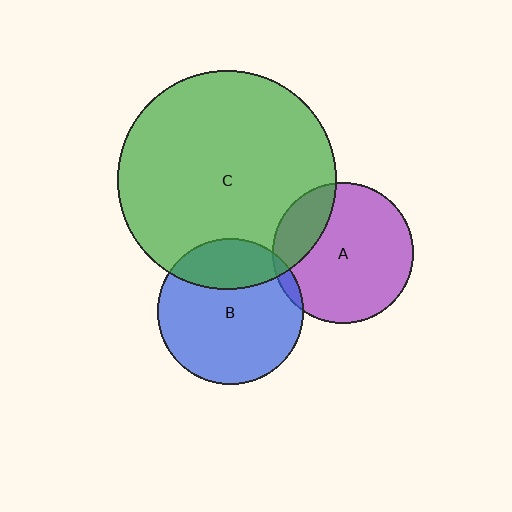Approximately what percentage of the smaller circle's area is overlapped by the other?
Approximately 5%.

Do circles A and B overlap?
Yes.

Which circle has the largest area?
Circle C (green).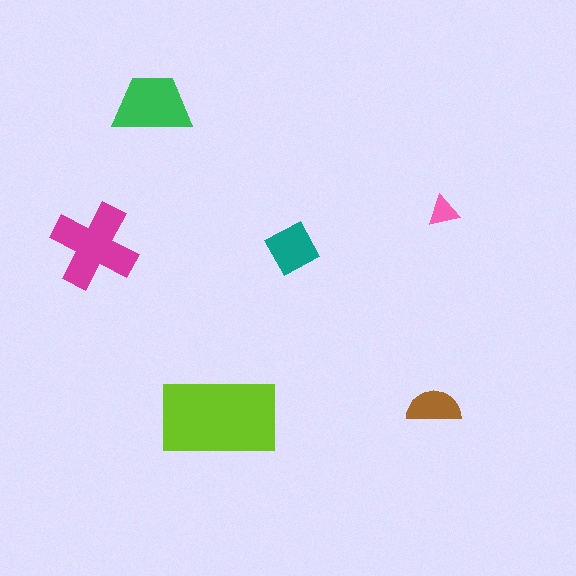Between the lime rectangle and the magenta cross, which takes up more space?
The lime rectangle.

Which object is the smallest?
The pink triangle.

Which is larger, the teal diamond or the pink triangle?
The teal diamond.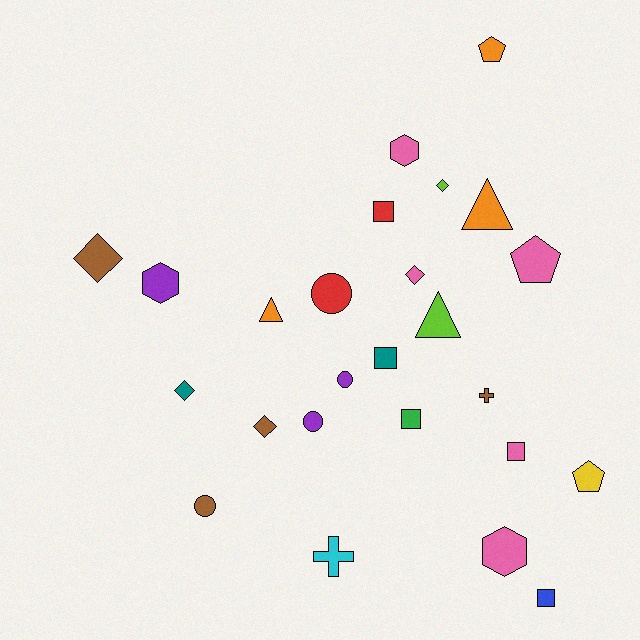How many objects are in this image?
There are 25 objects.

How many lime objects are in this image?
There are 2 lime objects.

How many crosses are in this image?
There are 2 crosses.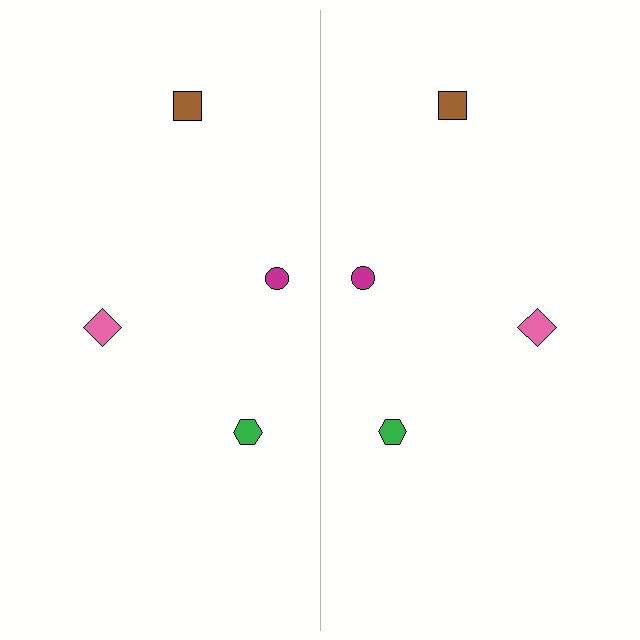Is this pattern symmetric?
Yes, this pattern has bilateral (reflection) symmetry.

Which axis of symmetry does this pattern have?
The pattern has a vertical axis of symmetry running through the center of the image.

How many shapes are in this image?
There are 8 shapes in this image.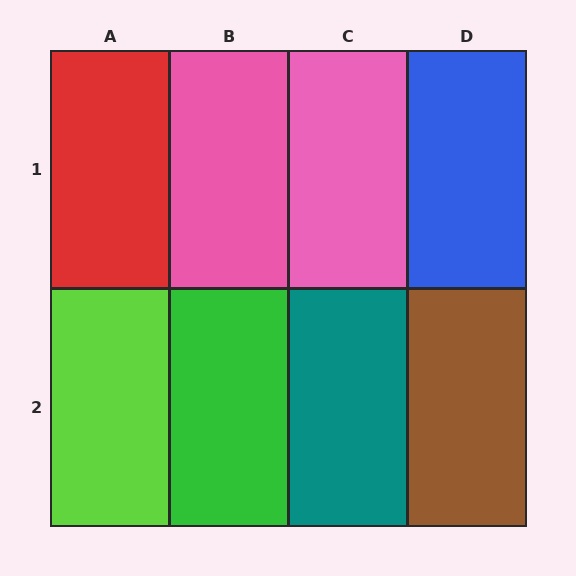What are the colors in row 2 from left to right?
Lime, green, teal, brown.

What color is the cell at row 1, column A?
Red.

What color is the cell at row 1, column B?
Pink.